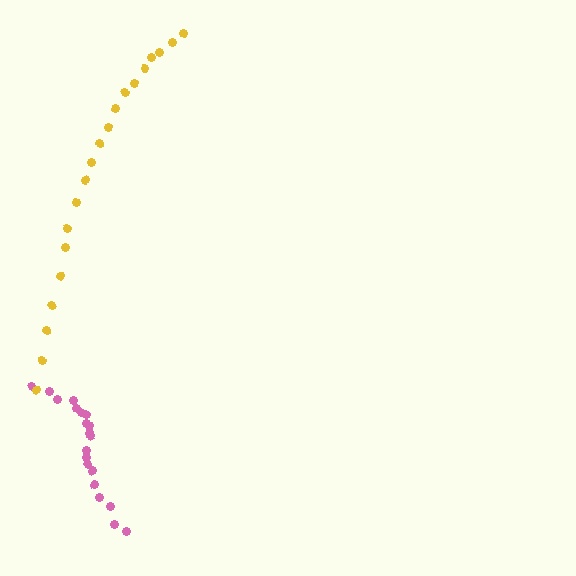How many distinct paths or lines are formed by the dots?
There are 2 distinct paths.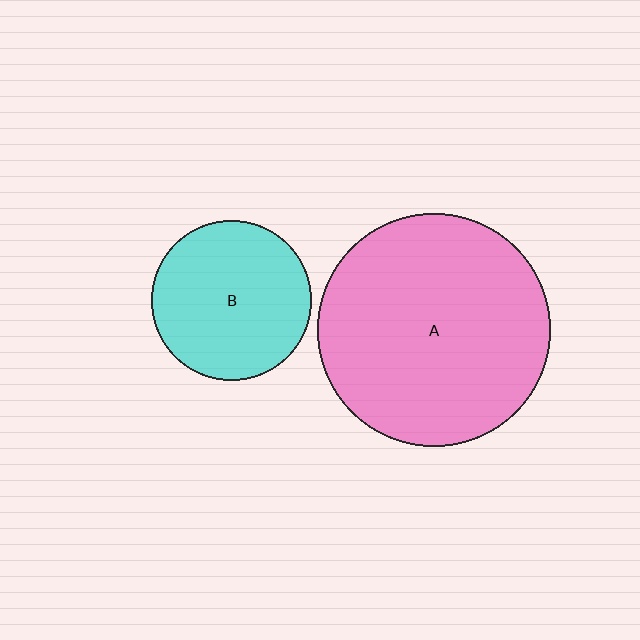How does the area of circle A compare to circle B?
Approximately 2.1 times.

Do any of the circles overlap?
No, none of the circles overlap.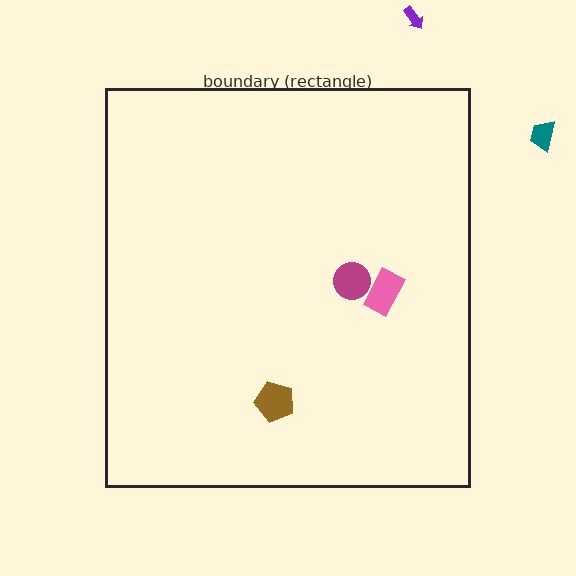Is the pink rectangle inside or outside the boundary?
Inside.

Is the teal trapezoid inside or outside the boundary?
Outside.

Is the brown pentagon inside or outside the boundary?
Inside.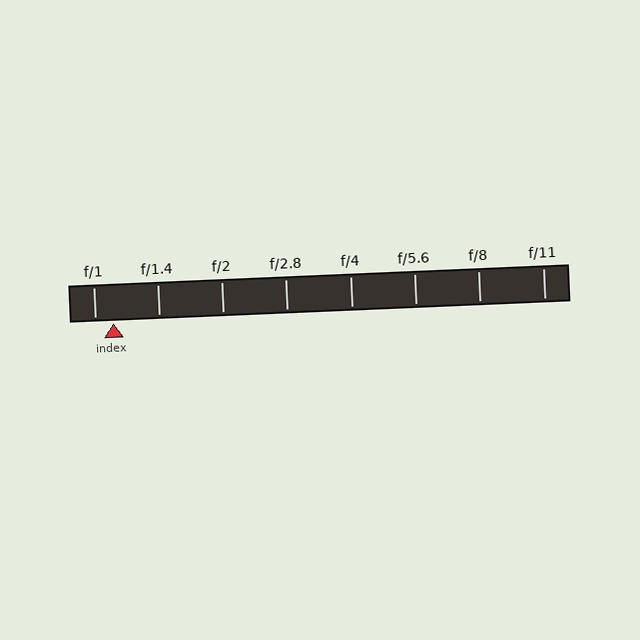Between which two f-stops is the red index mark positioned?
The index mark is between f/1 and f/1.4.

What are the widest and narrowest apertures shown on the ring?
The widest aperture shown is f/1 and the narrowest is f/11.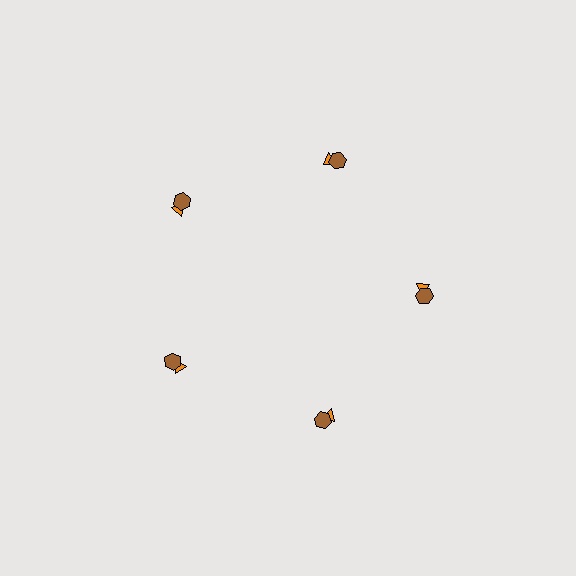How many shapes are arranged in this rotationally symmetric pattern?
There are 10 shapes, arranged in 5 groups of 2.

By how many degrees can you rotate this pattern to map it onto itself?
The pattern maps onto itself every 72 degrees of rotation.